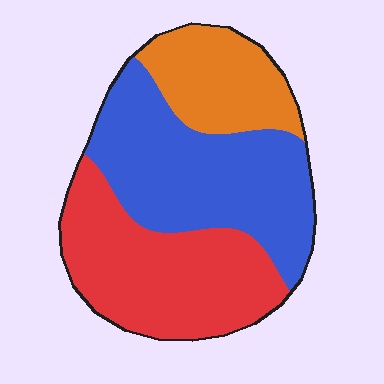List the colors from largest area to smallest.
From largest to smallest: blue, red, orange.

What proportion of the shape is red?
Red takes up about three eighths (3/8) of the shape.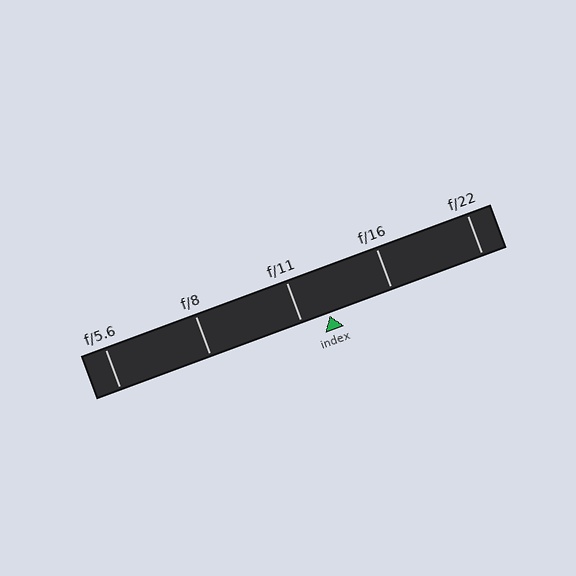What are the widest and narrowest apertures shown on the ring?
The widest aperture shown is f/5.6 and the narrowest is f/22.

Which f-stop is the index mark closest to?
The index mark is closest to f/11.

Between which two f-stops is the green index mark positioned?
The index mark is between f/11 and f/16.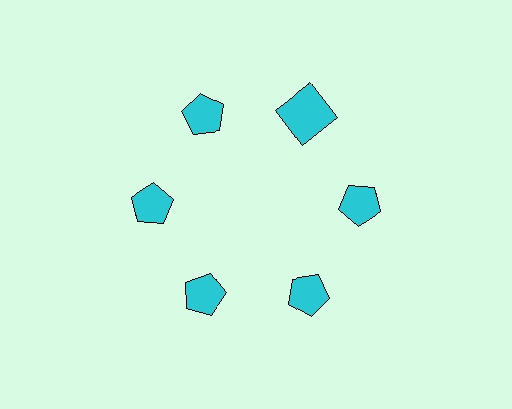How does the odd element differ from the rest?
It has a different shape: square instead of pentagon.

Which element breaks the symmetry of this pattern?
The cyan square at roughly the 1 o'clock position breaks the symmetry. All other shapes are cyan pentagons.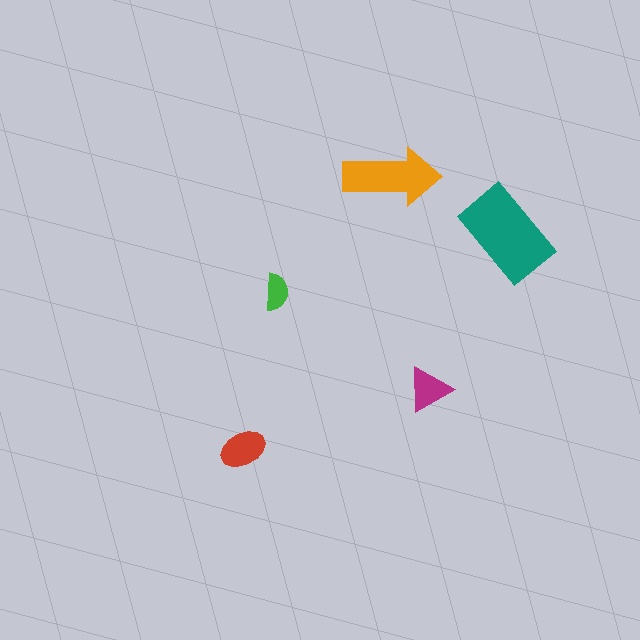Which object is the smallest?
The green semicircle.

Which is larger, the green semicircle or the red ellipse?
The red ellipse.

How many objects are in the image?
There are 5 objects in the image.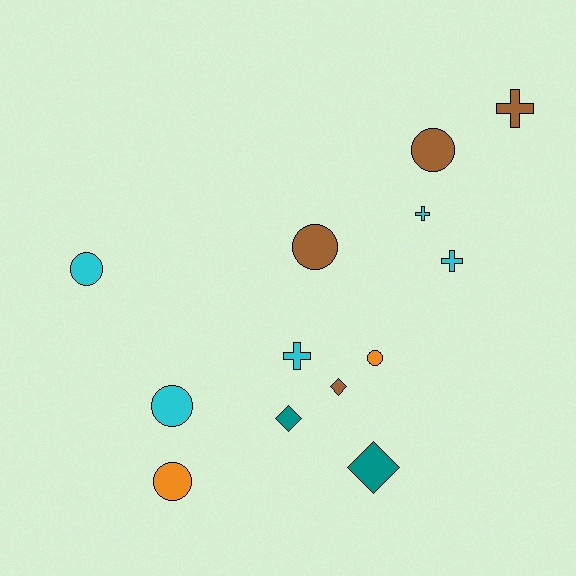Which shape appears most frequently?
Circle, with 6 objects.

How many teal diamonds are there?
There are 2 teal diamonds.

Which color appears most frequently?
Cyan, with 5 objects.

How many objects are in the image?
There are 13 objects.